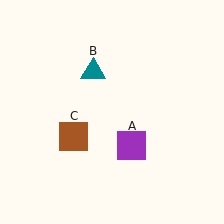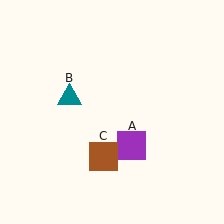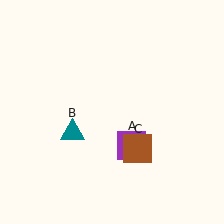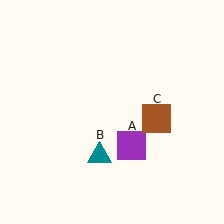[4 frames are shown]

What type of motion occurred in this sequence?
The teal triangle (object B), brown square (object C) rotated counterclockwise around the center of the scene.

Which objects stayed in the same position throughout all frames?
Purple square (object A) remained stationary.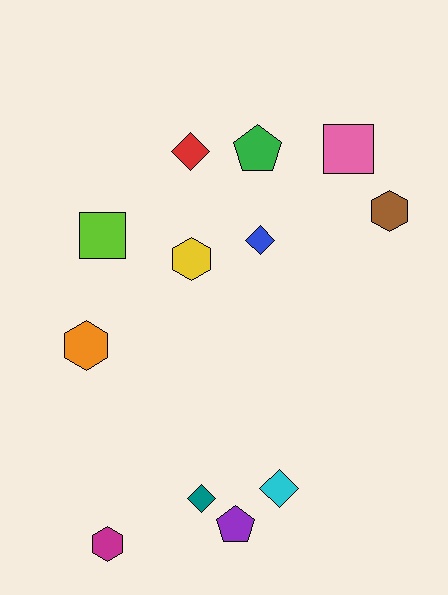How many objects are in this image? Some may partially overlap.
There are 12 objects.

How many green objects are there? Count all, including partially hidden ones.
There is 1 green object.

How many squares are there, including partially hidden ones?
There are 2 squares.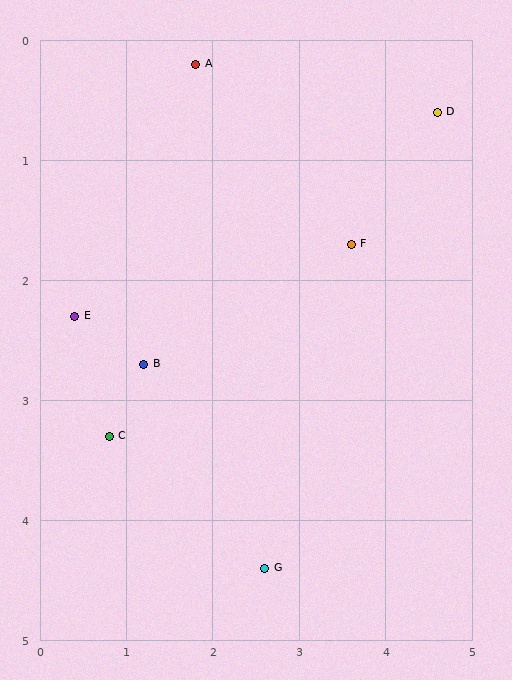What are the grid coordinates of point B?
Point B is at approximately (1.2, 2.7).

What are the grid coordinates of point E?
Point E is at approximately (0.4, 2.3).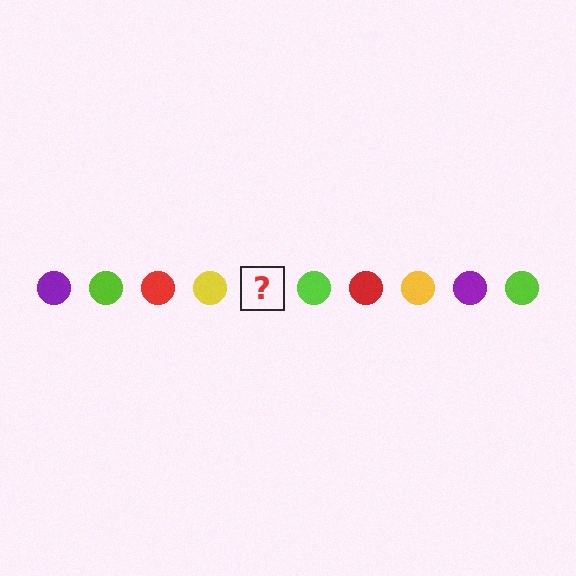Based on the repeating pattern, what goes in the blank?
The blank should be a purple circle.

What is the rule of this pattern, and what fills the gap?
The rule is that the pattern cycles through purple, lime, red, yellow circles. The gap should be filled with a purple circle.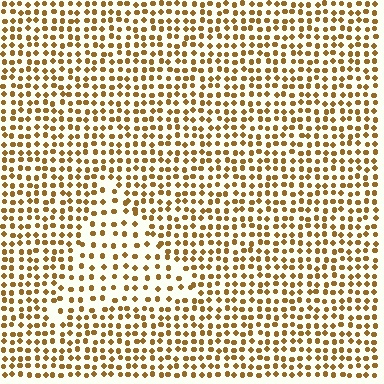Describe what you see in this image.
The image contains small brown elements arranged at two different densities. A triangle-shaped region is visible where the elements are less densely packed than the surrounding area.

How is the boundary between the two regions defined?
The boundary is defined by a change in element density (approximately 1.7x ratio). All elements are the same color, size, and shape.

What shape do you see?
I see a triangle.